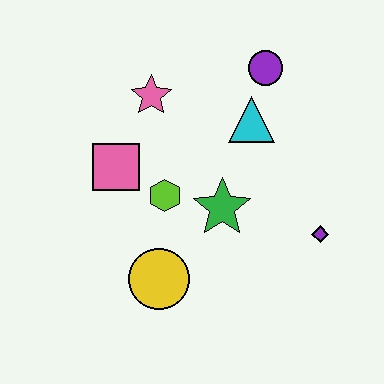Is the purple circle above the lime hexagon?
Yes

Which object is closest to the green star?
The lime hexagon is closest to the green star.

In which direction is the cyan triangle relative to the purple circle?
The cyan triangle is below the purple circle.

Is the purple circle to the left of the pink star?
No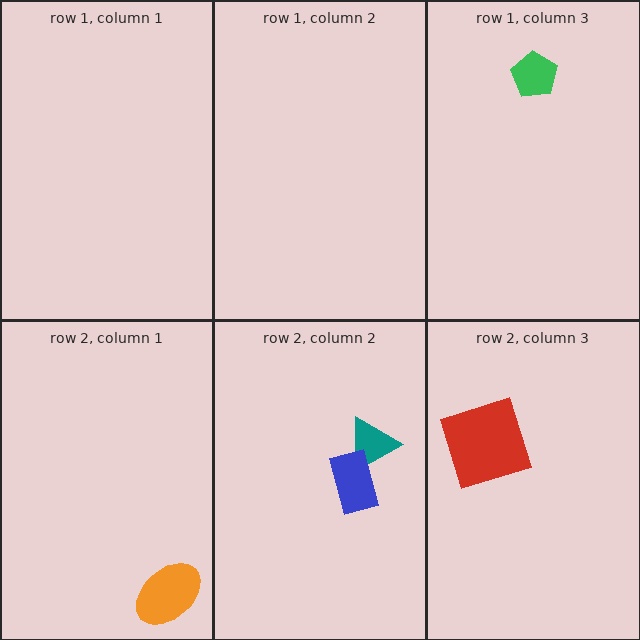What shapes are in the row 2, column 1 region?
The orange ellipse.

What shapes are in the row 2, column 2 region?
The teal triangle, the blue rectangle.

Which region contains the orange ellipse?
The row 2, column 1 region.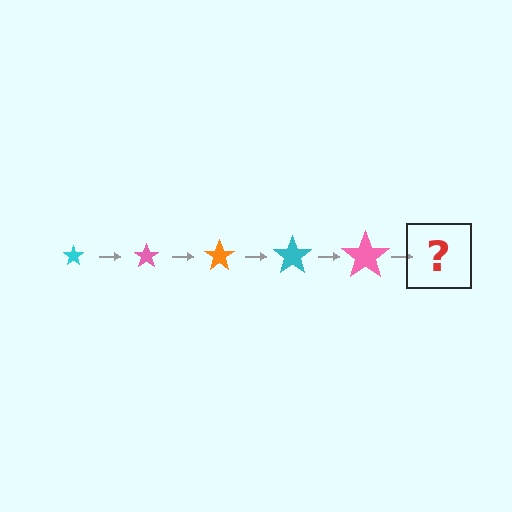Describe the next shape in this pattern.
It should be an orange star, larger than the previous one.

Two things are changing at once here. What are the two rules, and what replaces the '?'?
The two rules are that the star grows larger each step and the color cycles through cyan, pink, and orange. The '?' should be an orange star, larger than the previous one.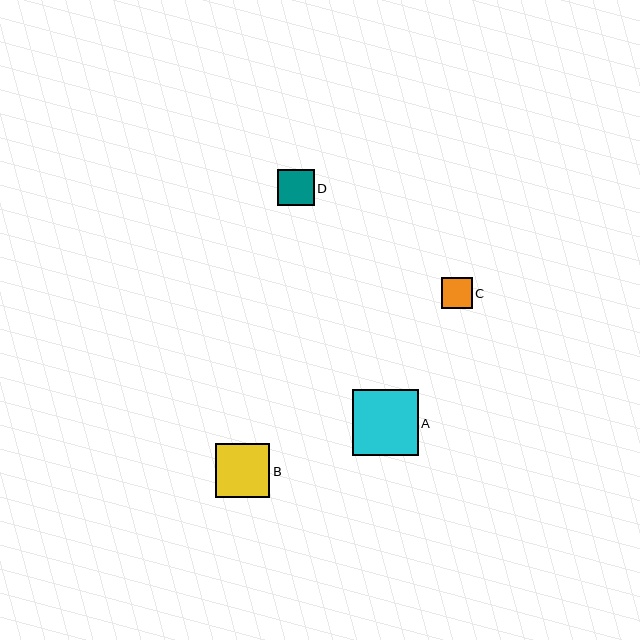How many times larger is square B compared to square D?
Square B is approximately 1.5 times the size of square D.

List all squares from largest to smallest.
From largest to smallest: A, B, D, C.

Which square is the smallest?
Square C is the smallest with a size of approximately 31 pixels.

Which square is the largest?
Square A is the largest with a size of approximately 65 pixels.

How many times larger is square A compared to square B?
Square A is approximately 1.2 times the size of square B.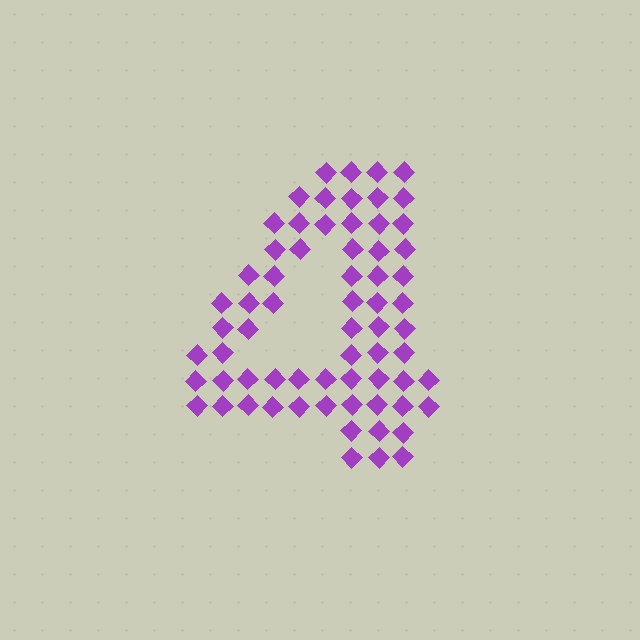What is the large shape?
The large shape is the digit 4.